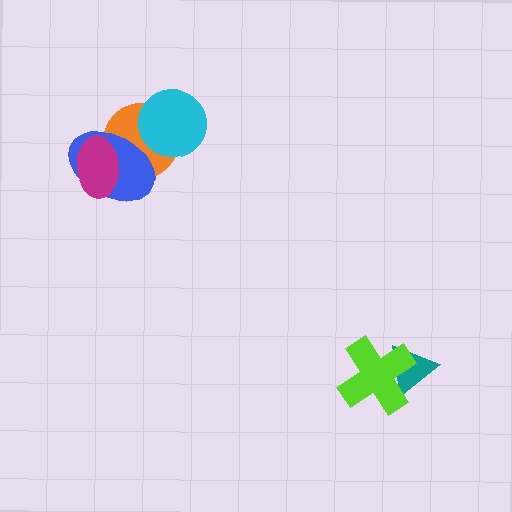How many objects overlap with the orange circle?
3 objects overlap with the orange circle.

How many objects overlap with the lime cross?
1 object overlaps with the lime cross.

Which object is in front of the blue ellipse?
The magenta ellipse is in front of the blue ellipse.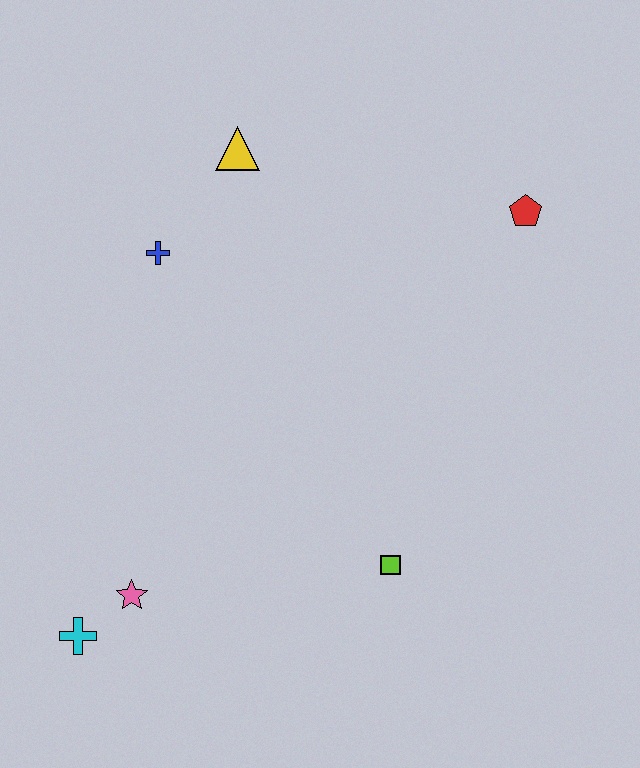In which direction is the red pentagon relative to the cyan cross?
The red pentagon is to the right of the cyan cross.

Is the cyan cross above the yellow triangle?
No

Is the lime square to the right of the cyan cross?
Yes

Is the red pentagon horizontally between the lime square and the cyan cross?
No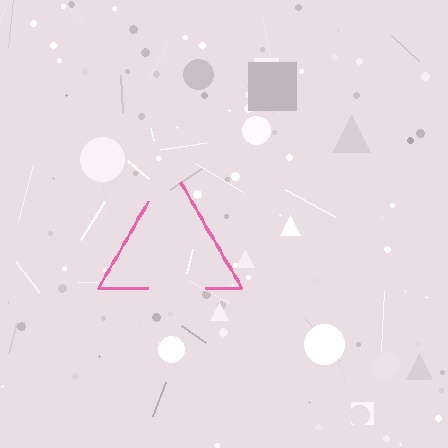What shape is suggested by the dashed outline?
The dashed outline suggests a triangle.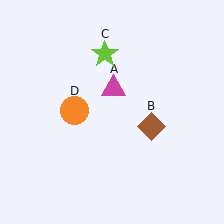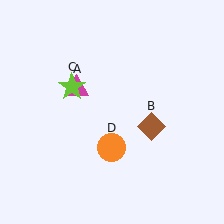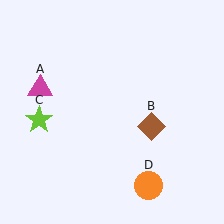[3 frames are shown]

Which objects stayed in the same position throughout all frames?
Brown diamond (object B) remained stationary.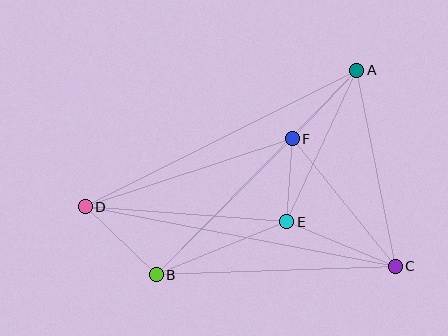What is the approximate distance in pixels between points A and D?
The distance between A and D is approximately 304 pixels.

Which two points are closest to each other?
Points E and F are closest to each other.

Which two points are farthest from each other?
Points C and D are farthest from each other.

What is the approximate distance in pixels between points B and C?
The distance between B and C is approximately 239 pixels.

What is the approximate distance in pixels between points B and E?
The distance between B and E is approximately 141 pixels.